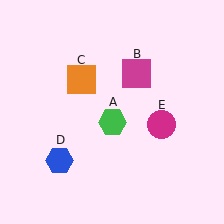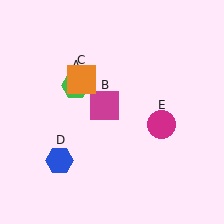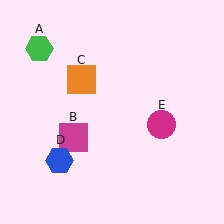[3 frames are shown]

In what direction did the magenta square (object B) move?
The magenta square (object B) moved down and to the left.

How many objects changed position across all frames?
2 objects changed position: green hexagon (object A), magenta square (object B).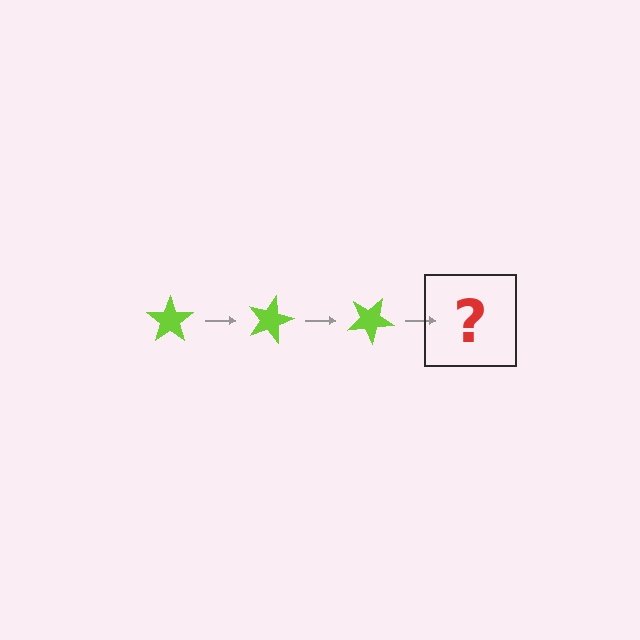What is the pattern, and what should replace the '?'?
The pattern is that the star rotates 15 degrees each step. The '?' should be a lime star rotated 45 degrees.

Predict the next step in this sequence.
The next step is a lime star rotated 45 degrees.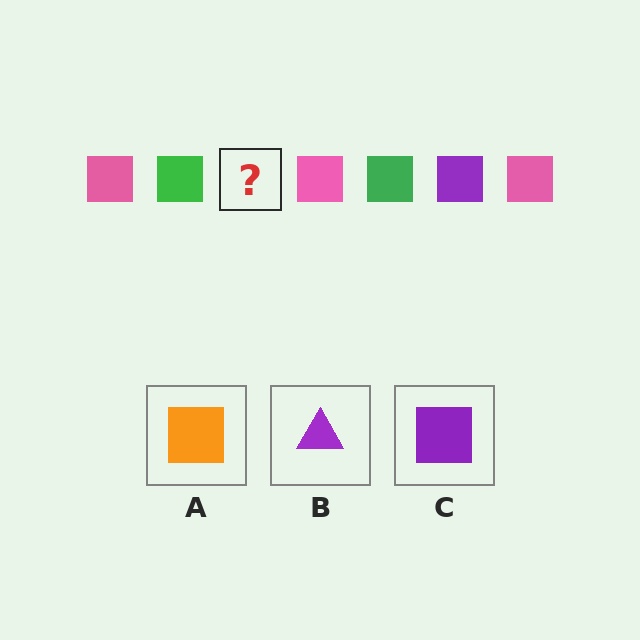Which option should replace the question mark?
Option C.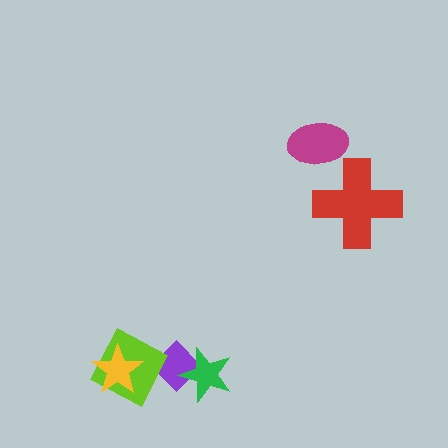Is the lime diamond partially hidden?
Yes, it is partially covered by another shape.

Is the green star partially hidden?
No, no other shape covers it.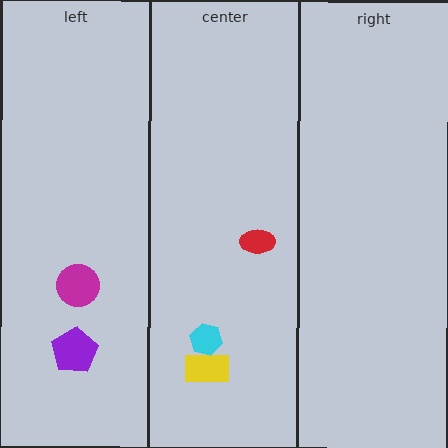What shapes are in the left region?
The magenta circle, the purple pentagon.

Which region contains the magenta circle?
The left region.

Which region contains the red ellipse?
The center region.